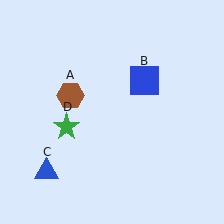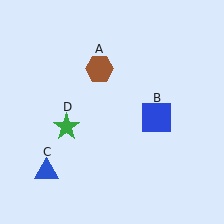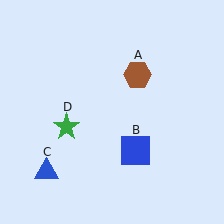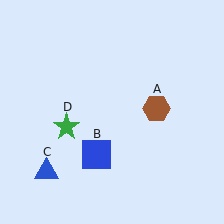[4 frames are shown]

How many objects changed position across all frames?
2 objects changed position: brown hexagon (object A), blue square (object B).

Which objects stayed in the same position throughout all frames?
Blue triangle (object C) and green star (object D) remained stationary.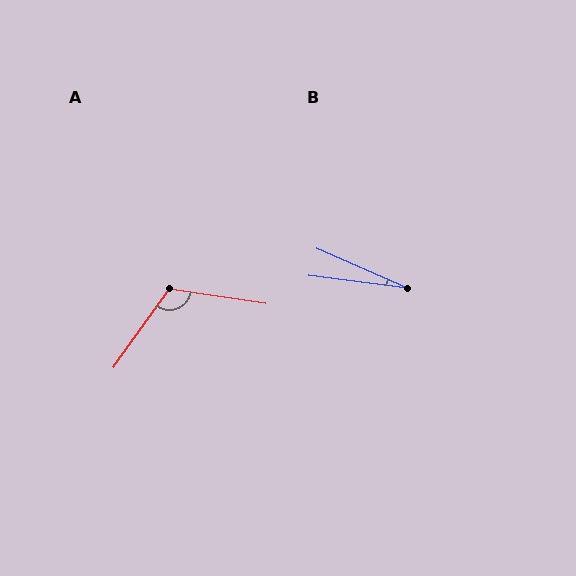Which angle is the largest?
A, at approximately 117 degrees.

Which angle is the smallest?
B, at approximately 17 degrees.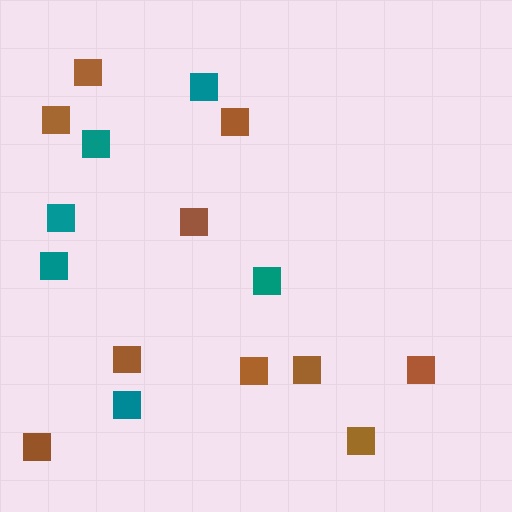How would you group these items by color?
There are 2 groups: one group of teal squares (6) and one group of brown squares (10).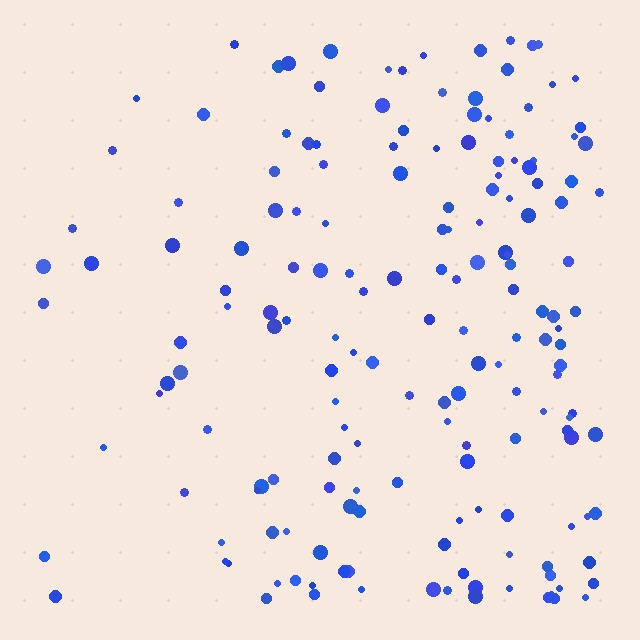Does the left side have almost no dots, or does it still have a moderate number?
Still a moderate number, just noticeably fewer than the right.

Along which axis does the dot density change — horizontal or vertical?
Horizontal.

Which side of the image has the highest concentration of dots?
The right.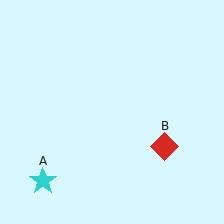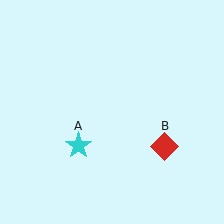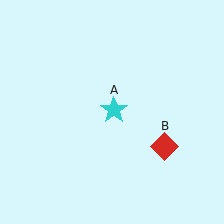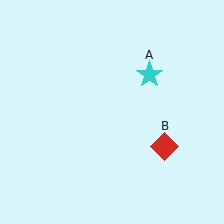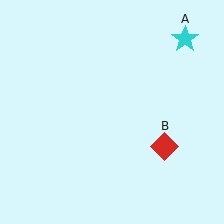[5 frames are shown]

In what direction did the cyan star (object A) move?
The cyan star (object A) moved up and to the right.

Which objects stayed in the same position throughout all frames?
Red diamond (object B) remained stationary.